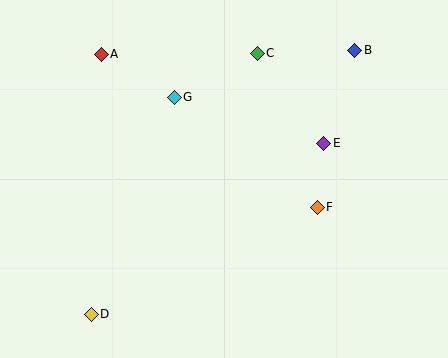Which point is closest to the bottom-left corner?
Point D is closest to the bottom-left corner.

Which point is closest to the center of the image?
Point G at (174, 97) is closest to the center.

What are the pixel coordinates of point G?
Point G is at (174, 97).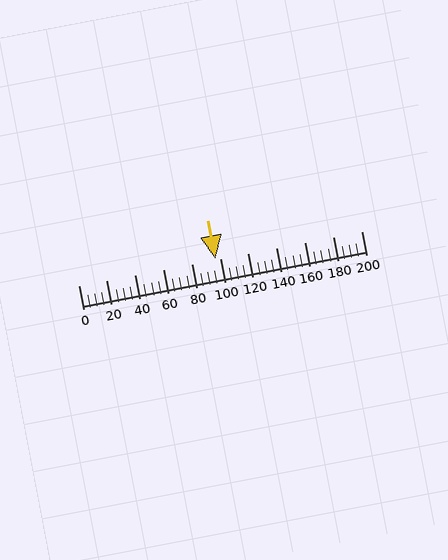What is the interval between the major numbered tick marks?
The major tick marks are spaced 20 units apart.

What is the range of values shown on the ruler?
The ruler shows values from 0 to 200.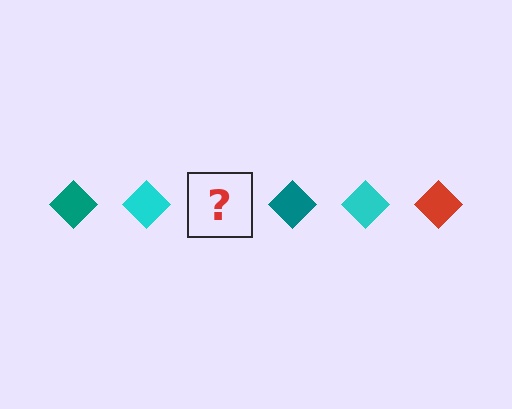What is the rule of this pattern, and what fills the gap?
The rule is that the pattern cycles through teal, cyan, red diamonds. The gap should be filled with a red diamond.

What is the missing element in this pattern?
The missing element is a red diamond.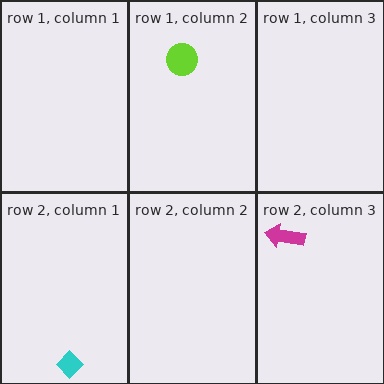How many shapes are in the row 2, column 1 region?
1.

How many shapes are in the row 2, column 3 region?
1.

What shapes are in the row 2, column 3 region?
The magenta arrow.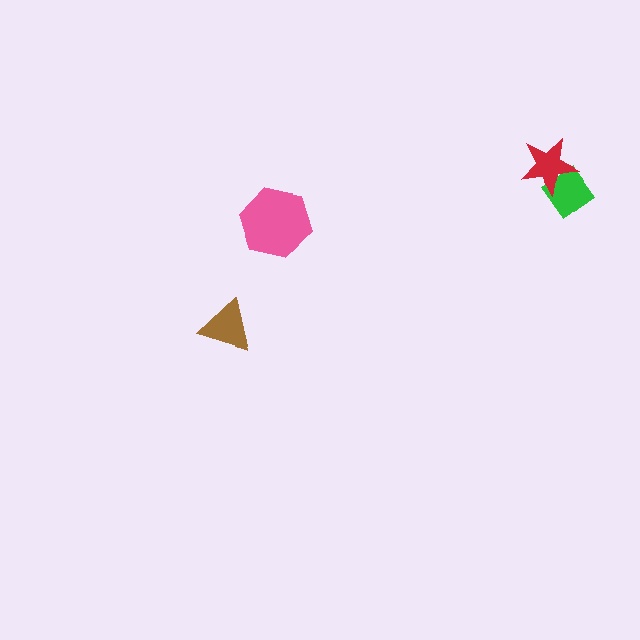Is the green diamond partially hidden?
Yes, it is partially covered by another shape.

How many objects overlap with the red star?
1 object overlaps with the red star.